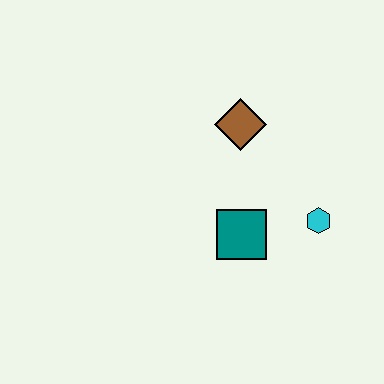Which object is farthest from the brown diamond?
The cyan hexagon is farthest from the brown diamond.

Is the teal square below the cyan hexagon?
Yes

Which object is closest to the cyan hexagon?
The teal square is closest to the cyan hexagon.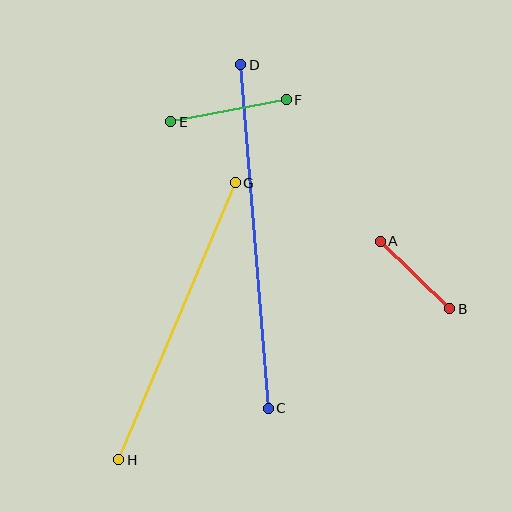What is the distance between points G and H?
The distance is approximately 300 pixels.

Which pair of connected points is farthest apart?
Points C and D are farthest apart.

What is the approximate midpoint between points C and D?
The midpoint is at approximately (254, 236) pixels.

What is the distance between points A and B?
The distance is approximately 97 pixels.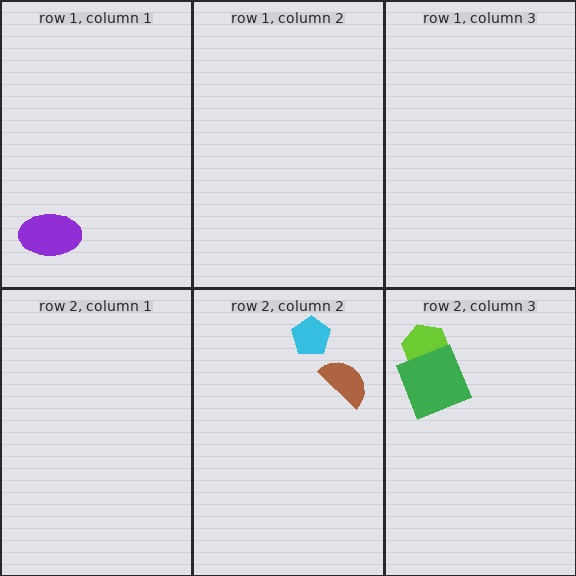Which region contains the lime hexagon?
The row 2, column 3 region.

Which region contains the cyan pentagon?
The row 2, column 2 region.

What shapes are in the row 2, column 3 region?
The lime hexagon, the green square.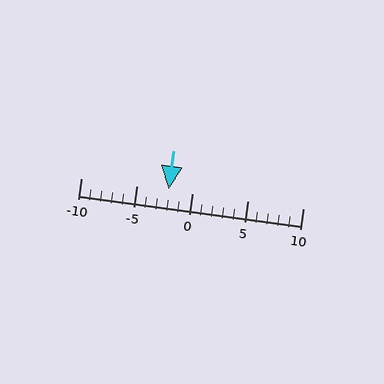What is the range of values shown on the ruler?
The ruler shows values from -10 to 10.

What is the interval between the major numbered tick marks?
The major tick marks are spaced 5 units apart.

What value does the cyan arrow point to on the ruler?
The cyan arrow points to approximately -2.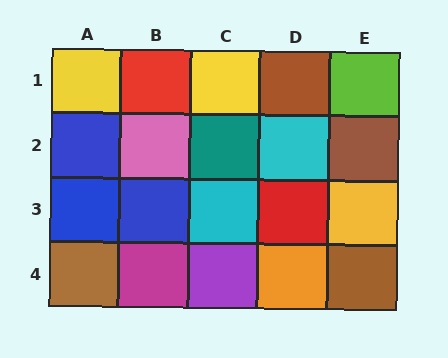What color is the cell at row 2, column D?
Cyan.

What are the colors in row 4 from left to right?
Brown, magenta, purple, orange, brown.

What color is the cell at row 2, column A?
Blue.